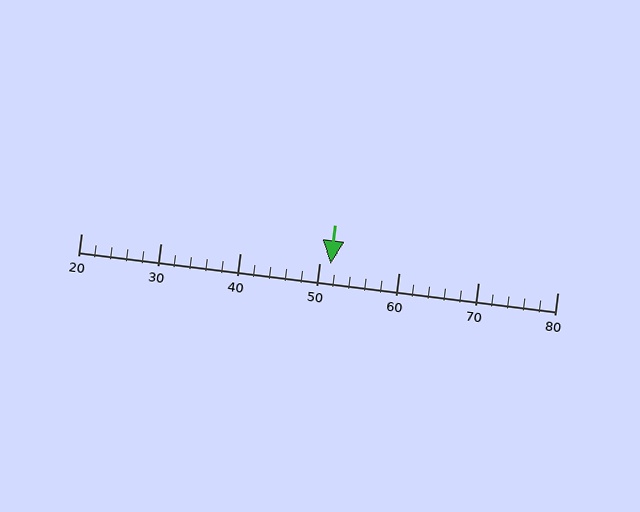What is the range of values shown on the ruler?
The ruler shows values from 20 to 80.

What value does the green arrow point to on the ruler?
The green arrow points to approximately 51.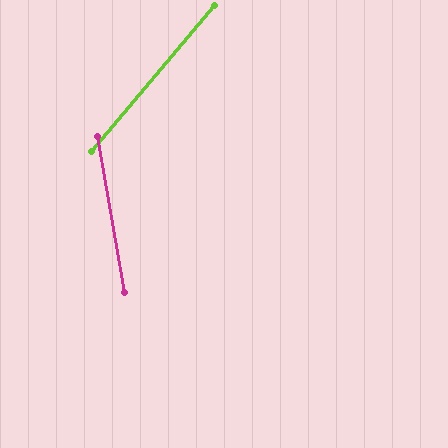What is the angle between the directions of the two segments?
Approximately 50 degrees.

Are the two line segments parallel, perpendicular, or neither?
Neither parallel nor perpendicular — they differ by about 50°.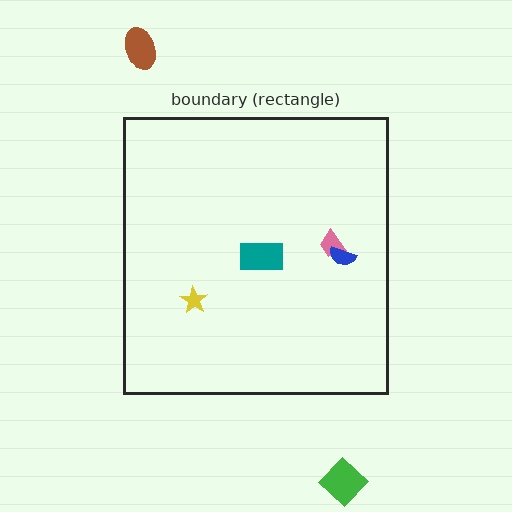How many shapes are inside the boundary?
4 inside, 2 outside.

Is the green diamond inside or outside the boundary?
Outside.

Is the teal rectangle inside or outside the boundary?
Inside.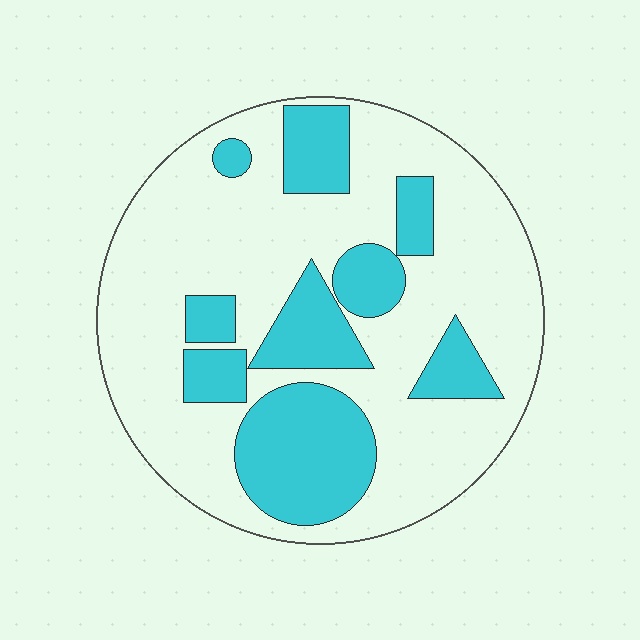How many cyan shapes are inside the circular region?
9.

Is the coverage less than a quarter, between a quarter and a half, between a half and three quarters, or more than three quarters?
Between a quarter and a half.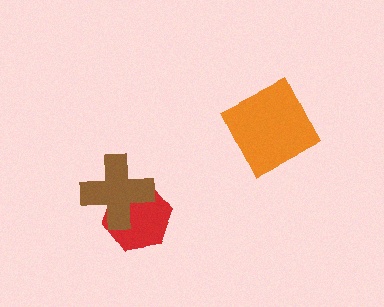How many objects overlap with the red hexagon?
1 object overlaps with the red hexagon.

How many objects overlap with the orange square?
0 objects overlap with the orange square.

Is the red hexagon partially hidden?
Yes, it is partially covered by another shape.